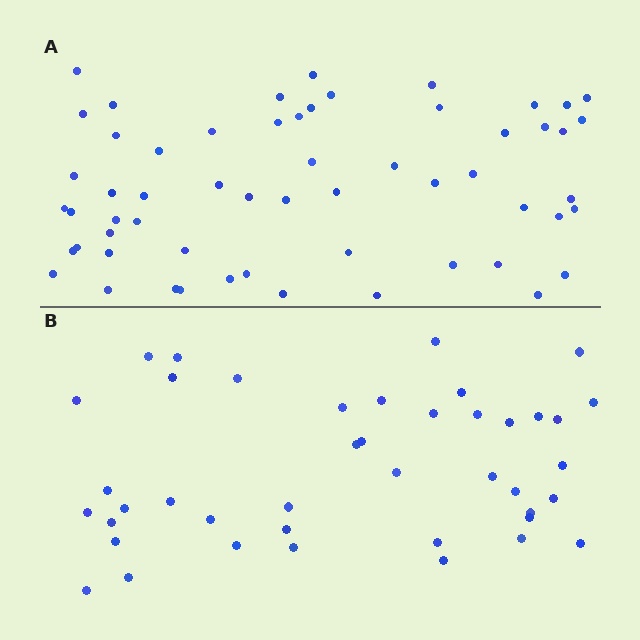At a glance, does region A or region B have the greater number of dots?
Region A (the top region) has more dots.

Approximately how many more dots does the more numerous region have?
Region A has approximately 15 more dots than region B.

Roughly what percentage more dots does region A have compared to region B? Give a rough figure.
About 40% more.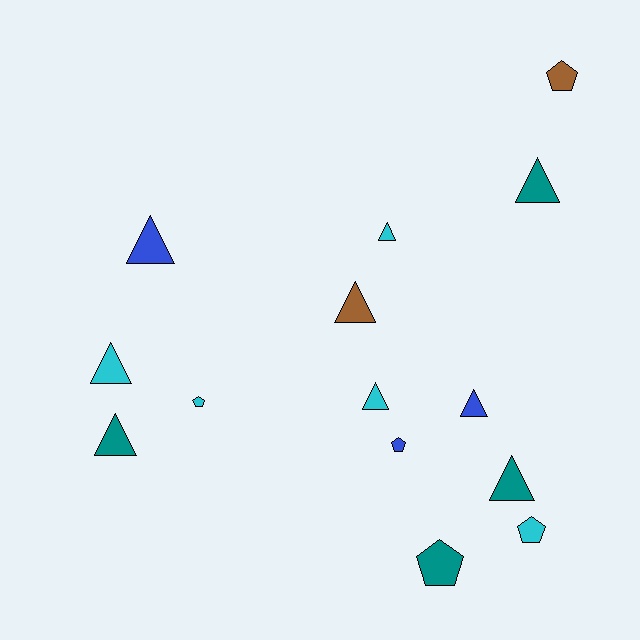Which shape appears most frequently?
Triangle, with 9 objects.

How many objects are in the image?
There are 14 objects.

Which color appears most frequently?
Cyan, with 5 objects.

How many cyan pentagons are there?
There are 2 cyan pentagons.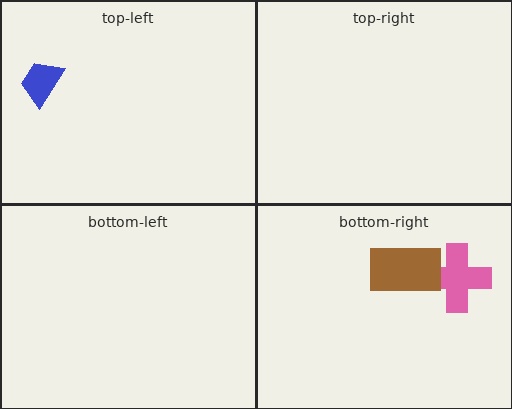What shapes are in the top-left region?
The blue trapezoid.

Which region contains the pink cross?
The bottom-right region.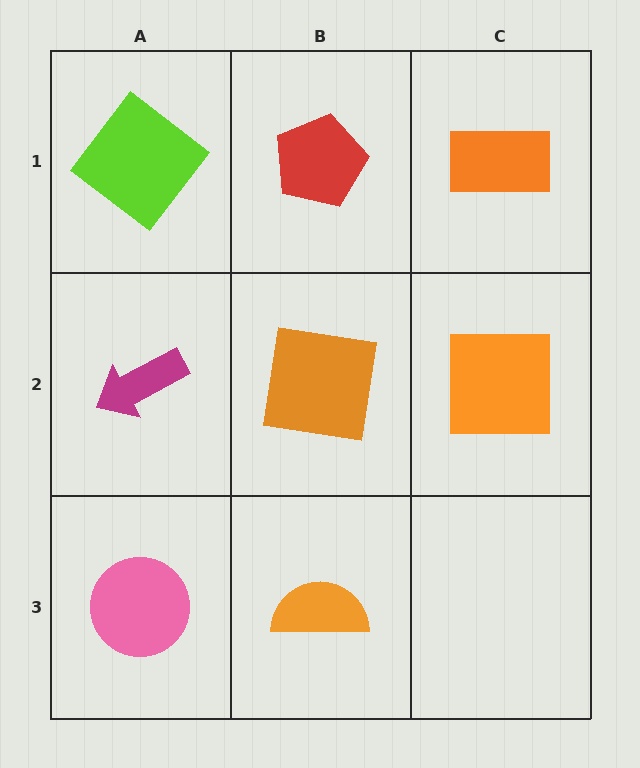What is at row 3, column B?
An orange semicircle.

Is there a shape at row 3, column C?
No, that cell is empty.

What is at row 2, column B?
An orange square.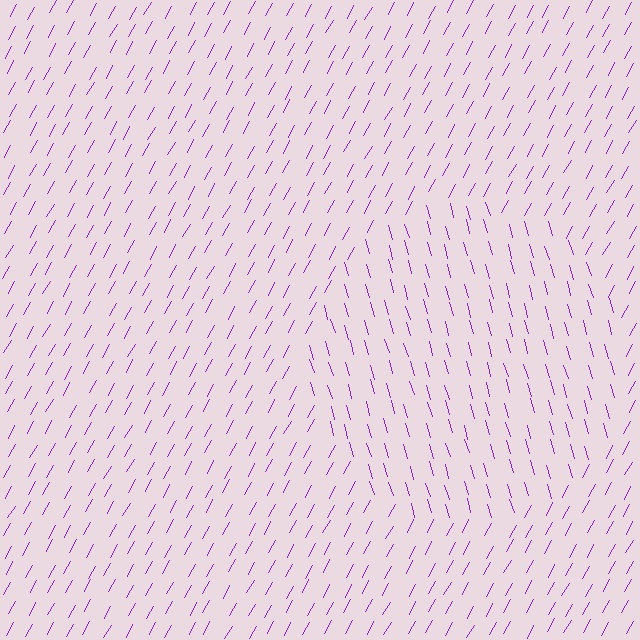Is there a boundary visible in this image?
Yes, there is a texture boundary formed by a change in line orientation.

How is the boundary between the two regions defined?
The boundary is defined purely by a change in line orientation (approximately 45 degrees difference). All lines are the same color and thickness.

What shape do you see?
I see a circle.